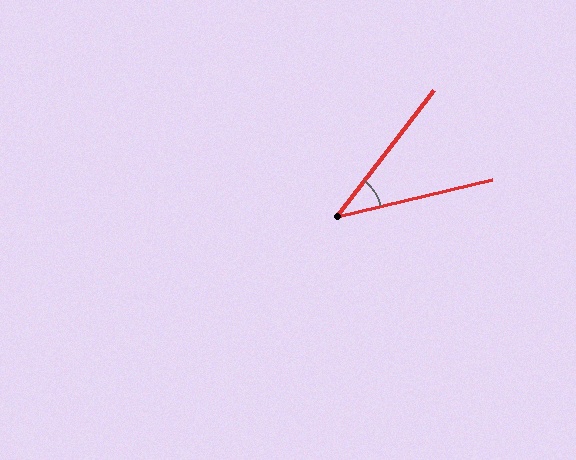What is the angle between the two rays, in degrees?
Approximately 39 degrees.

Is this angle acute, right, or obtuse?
It is acute.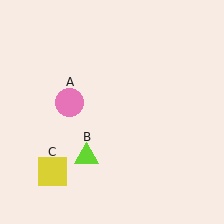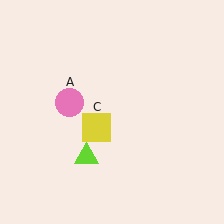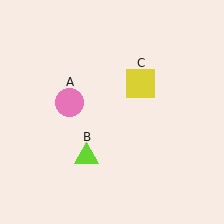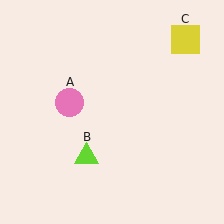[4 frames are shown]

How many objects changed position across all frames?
1 object changed position: yellow square (object C).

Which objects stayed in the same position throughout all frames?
Pink circle (object A) and lime triangle (object B) remained stationary.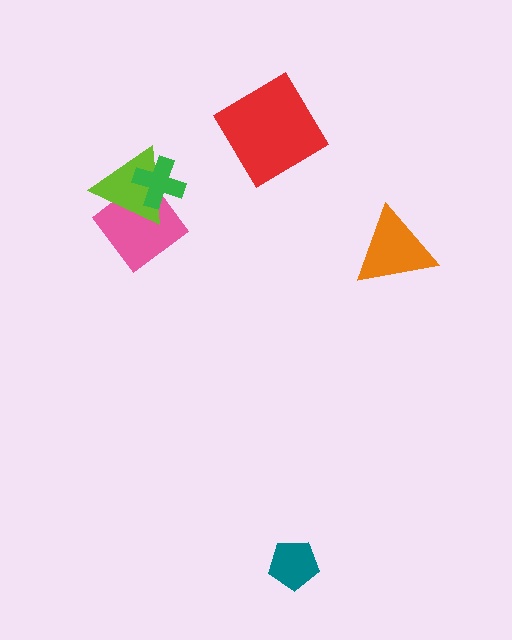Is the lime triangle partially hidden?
Yes, it is partially covered by another shape.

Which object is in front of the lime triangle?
The green cross is in front of the lime triangle.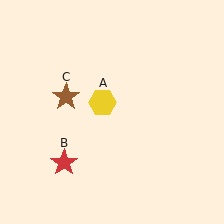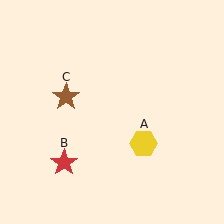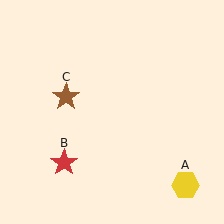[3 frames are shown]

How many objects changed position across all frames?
1 object changed position: yellow hexagon (object A).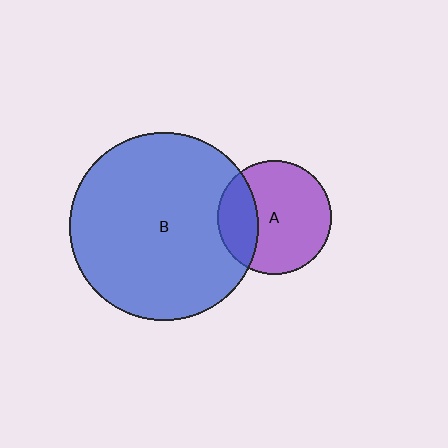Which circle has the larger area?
Circle B (blue).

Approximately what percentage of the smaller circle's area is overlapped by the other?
Approximately 25%.